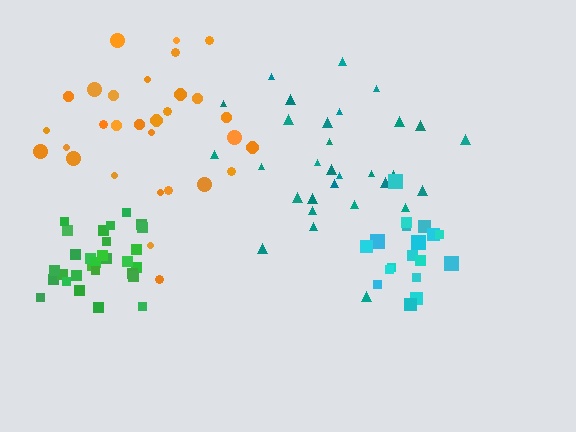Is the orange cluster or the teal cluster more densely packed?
Orange.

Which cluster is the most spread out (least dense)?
Teal.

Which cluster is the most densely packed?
Green.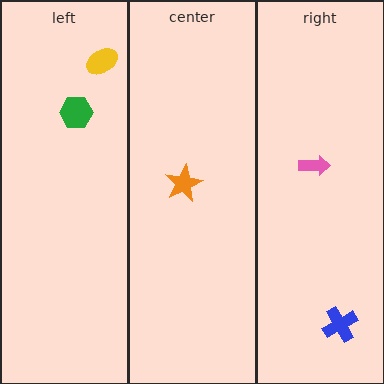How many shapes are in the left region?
2.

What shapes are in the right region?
The pink arrow, the blue cross.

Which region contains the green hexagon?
The left region.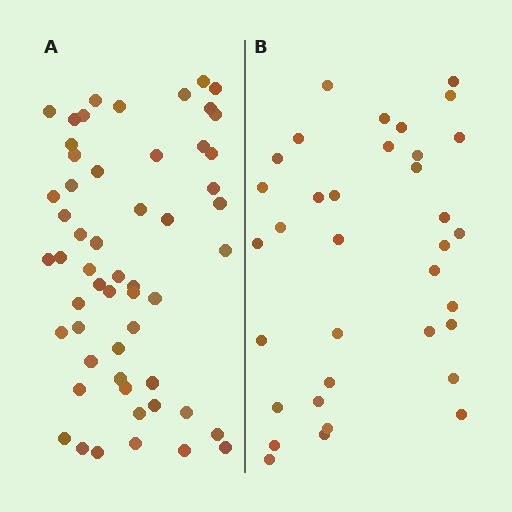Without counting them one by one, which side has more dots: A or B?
Region A (the left region) has more dots.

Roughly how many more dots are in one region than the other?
Region A has approximately 20 more dots than region B.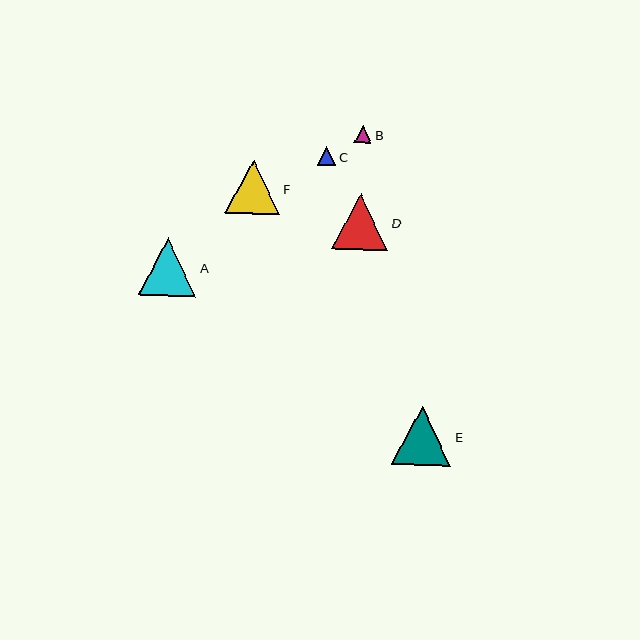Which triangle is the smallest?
Triangle B is the smallest with a size of approximately 17 pixels.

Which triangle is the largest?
Triangle E is the largest with a size of approximately 60 pixels.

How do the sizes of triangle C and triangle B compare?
Triangle C and triangle B are approximately the same size.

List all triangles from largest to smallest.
From largest to smallest: E, A, D, F, C, B.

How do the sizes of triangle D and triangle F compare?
Triangle D and triangle F are approximately the same size.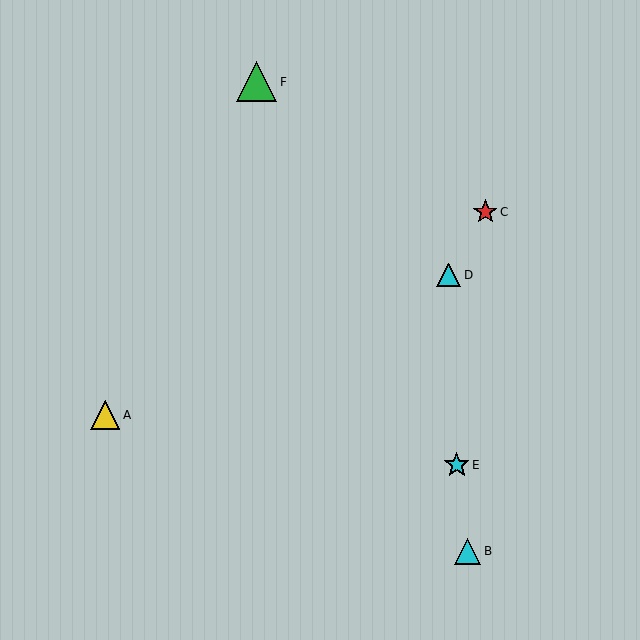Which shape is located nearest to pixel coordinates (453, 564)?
The cyan triangle (labeled B) at (467, 551) is nearest to that location.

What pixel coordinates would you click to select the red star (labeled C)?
Click at (485, 212) to select the red star C.